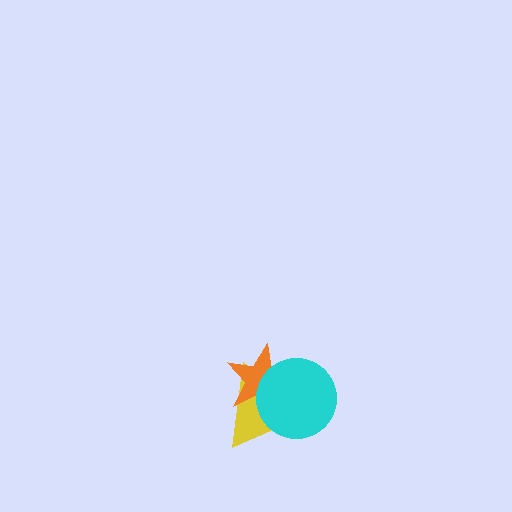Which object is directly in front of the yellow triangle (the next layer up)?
The orange star is directly in front of the yellow triangle.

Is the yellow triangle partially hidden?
Yes, it is partially covered by another shape.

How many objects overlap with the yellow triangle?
2 objects overlap with the yellow triangle.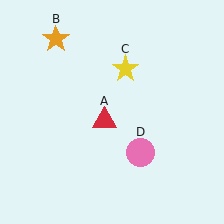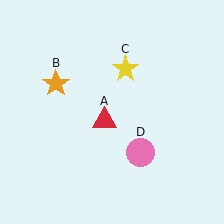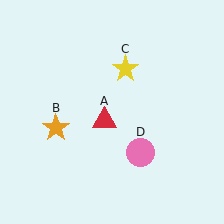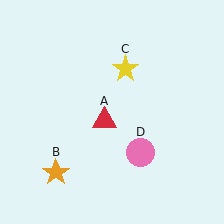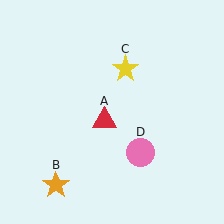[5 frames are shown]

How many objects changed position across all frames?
1 object changed position: orange star (object B).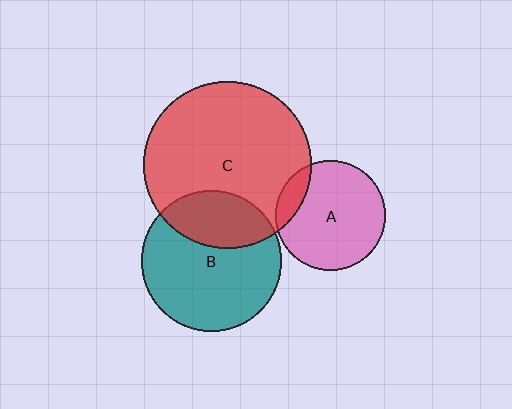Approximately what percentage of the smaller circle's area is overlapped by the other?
Approximately 15%.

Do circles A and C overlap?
Yes.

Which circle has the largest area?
Circle C (red).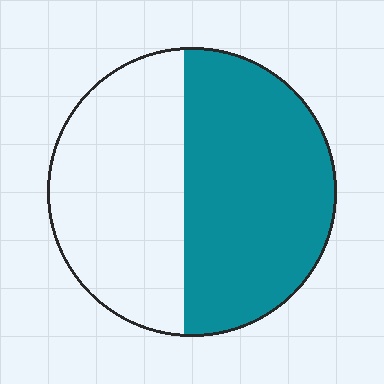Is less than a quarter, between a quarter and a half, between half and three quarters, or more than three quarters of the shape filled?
Between half and three quarters.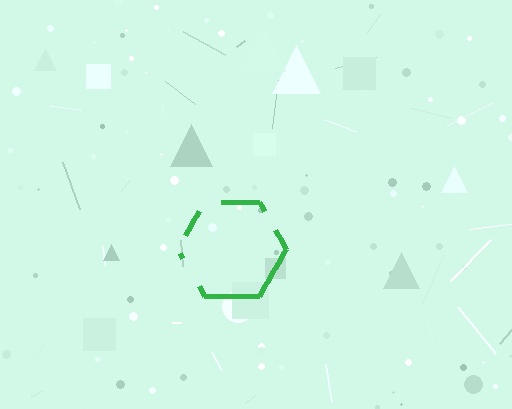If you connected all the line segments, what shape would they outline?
They would outline a hexagon.